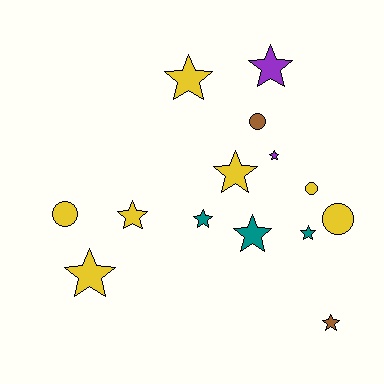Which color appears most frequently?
Yellow, with 7 objects.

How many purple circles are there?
There are no purple circles.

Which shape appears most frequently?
Star, with 10 objects.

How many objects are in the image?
There are 14 objects.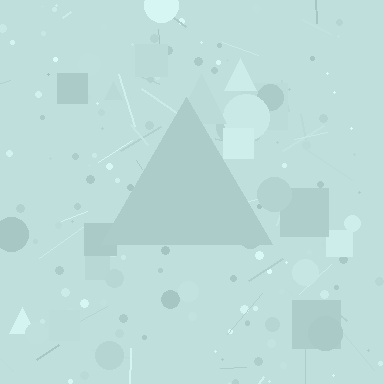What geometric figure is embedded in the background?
A triangle is embedded in the background.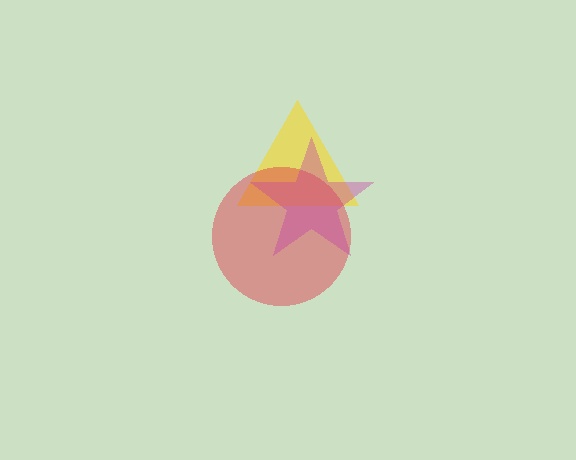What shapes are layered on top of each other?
The layered shapes are: a yellow triangle, a red circle, a magenta star.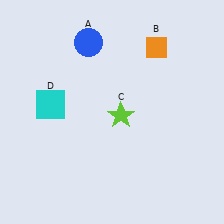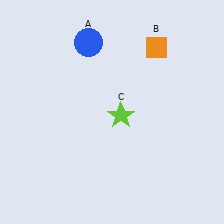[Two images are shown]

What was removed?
The cyan square (D) was removed in Image 2.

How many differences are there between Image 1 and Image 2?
There is 1 difference between the two images.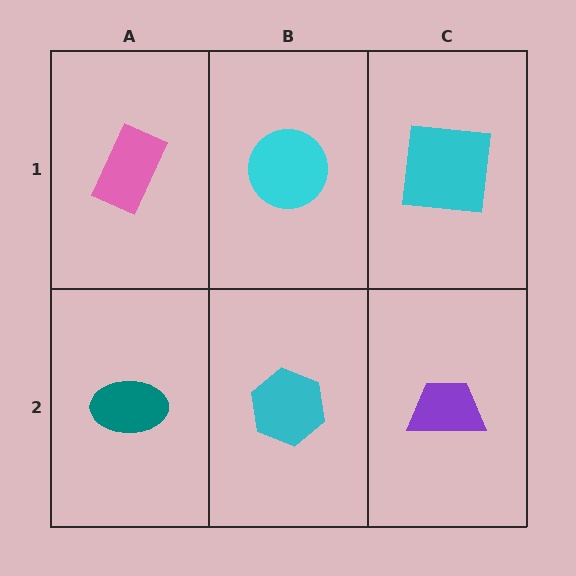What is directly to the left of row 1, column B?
A pink rectangle.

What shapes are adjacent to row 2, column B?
A cyan circle (row 1, column B), a teal ellipse (row 2, column A), a purple trapezoid (row 2, column C).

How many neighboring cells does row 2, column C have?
2.